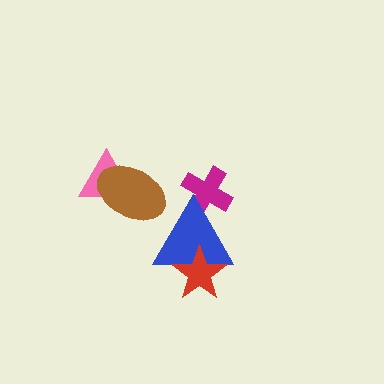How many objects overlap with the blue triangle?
2 objects overlap with the blue triangle.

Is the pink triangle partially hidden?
Yes, it is partially covered by another shape.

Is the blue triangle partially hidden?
Yes, it is partially covered by another shape.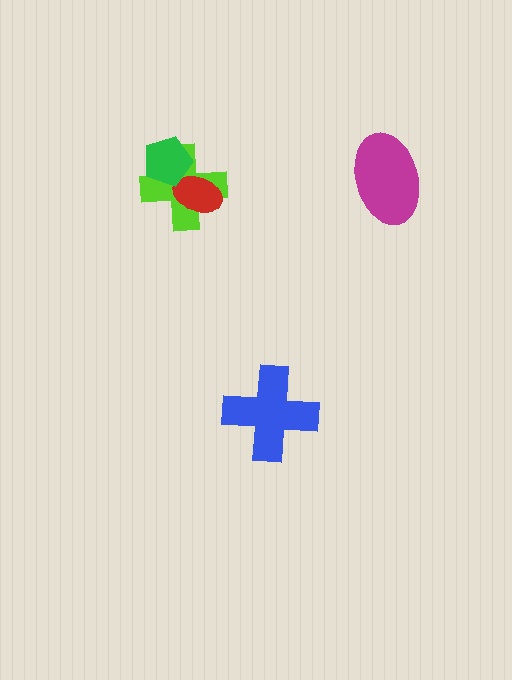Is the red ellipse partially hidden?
Yes, it is partially covered by another shape.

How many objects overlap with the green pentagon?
2 objects overlap with the green pentagon.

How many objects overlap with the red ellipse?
2 objects overlap with the red ellipse.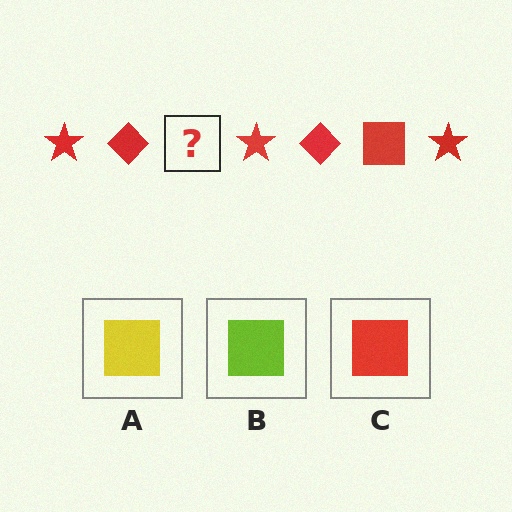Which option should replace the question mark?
Option C.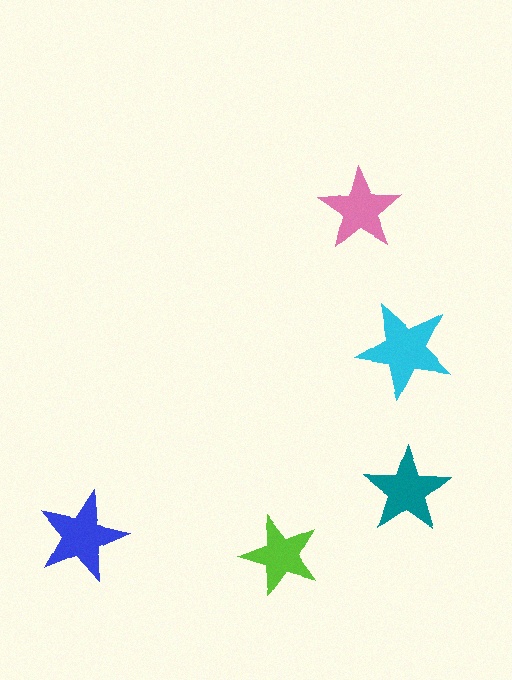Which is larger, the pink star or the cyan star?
The cyan one.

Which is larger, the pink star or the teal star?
The teal one.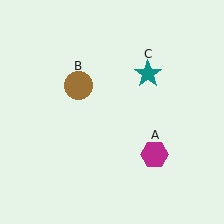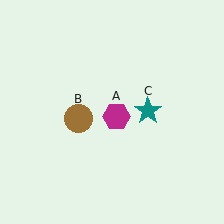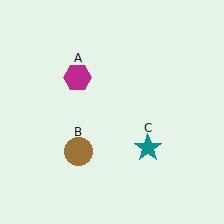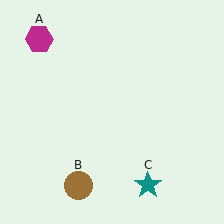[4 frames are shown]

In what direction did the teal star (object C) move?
The teal star (object C) moved down.